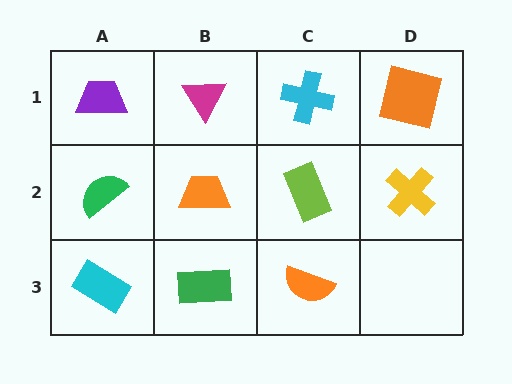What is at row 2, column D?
A yellow cross.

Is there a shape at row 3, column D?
No, that cell is empty.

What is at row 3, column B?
A green rectangle.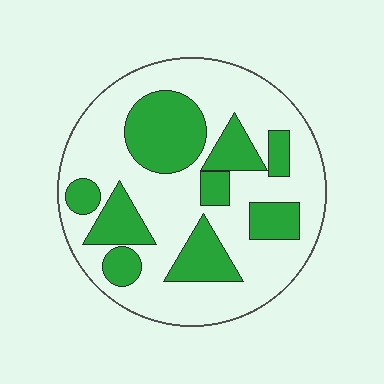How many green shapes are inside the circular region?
9.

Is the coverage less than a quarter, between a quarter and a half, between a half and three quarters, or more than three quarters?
Between a quarter and a half.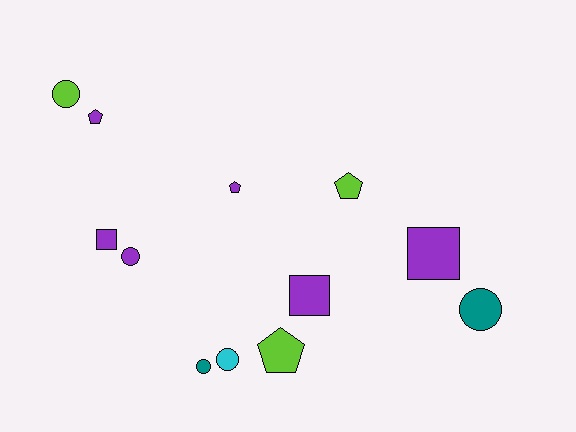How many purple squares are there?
There are 3 purple squares.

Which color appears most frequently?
Purple, with 6 objects.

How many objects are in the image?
There are 12 objects.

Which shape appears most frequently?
Circle, with 5 objects.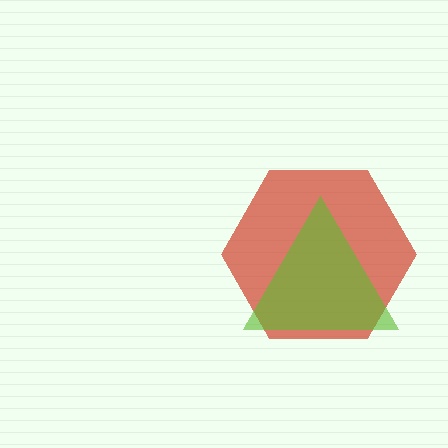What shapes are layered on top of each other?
The layered shapes are: a red hexagon, a lime triangle.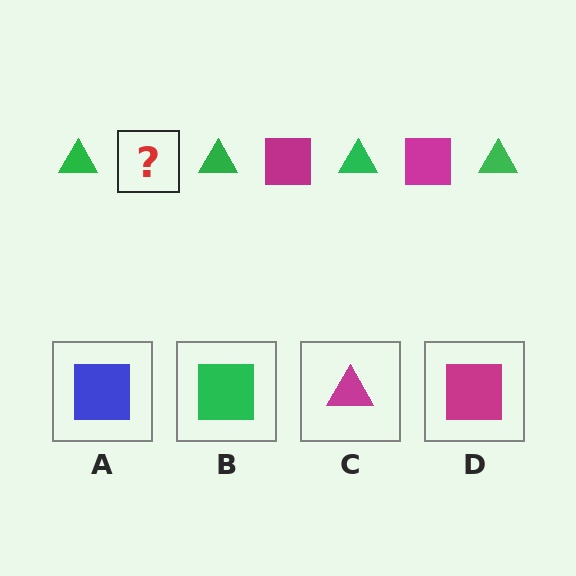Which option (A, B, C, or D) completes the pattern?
D.